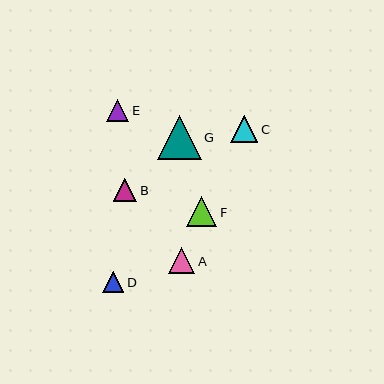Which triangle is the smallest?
Triangle D is the smallest with a size of approximately 21 pixels.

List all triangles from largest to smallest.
From largest to smallest: G, F, C, A, B, E, D.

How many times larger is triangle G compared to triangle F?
Triangle G is approximately 1.5 times the size of triangle F.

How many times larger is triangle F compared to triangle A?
Triangle F is approximately 1.2 times the size of triangle A.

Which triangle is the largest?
Triangle G is the largest with a size of approximately 44 pixels.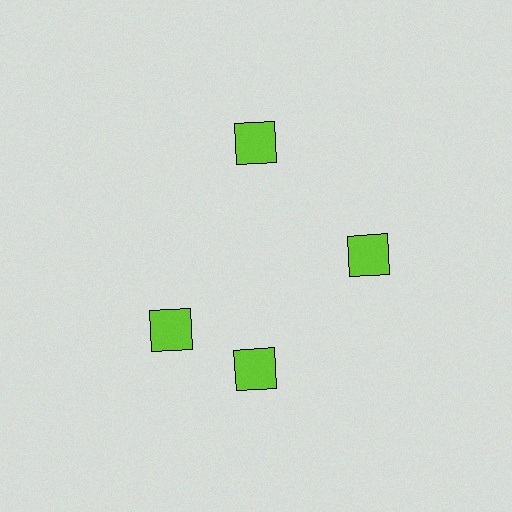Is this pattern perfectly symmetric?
No. The 4 lime squares are arranged in a ring, but one element near the 9 o'clock position is rotated out of alignment along the ring, breaking the 4-fold rotational symmetry.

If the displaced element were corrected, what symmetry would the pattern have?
It would have 4-fold rotational symmetry — the pattern would map onto itself every 90 degrees.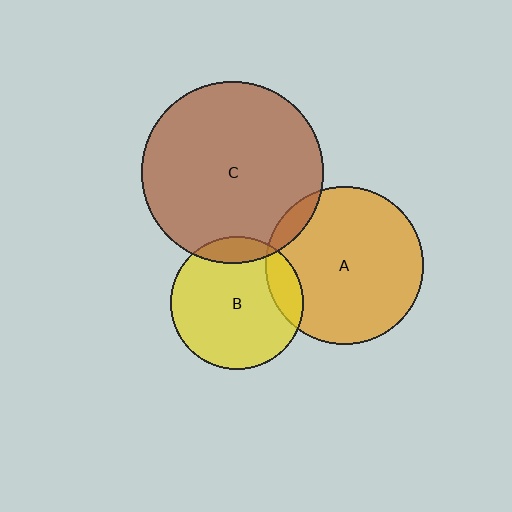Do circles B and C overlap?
Yes.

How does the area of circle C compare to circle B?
Approximately 1.9 times.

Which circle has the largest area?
Circle C (brown).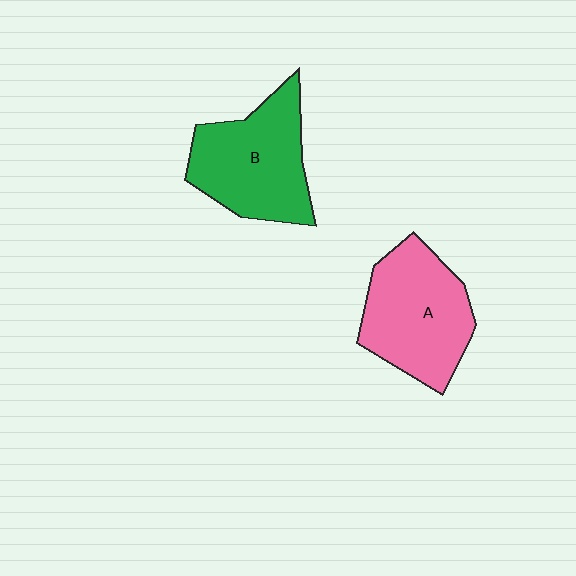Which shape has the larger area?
Shape A (pink).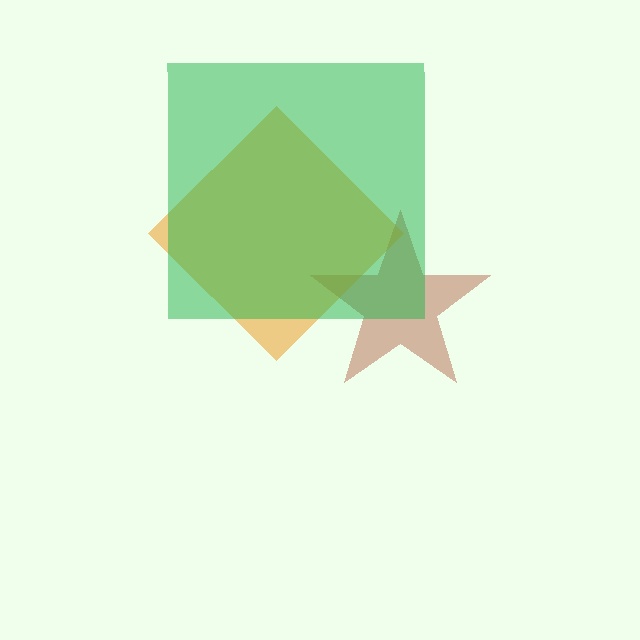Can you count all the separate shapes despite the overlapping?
Yes, there are 3 separate shapes.